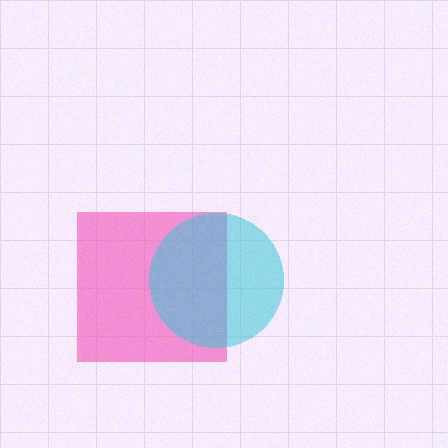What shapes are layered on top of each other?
The layered shapes are: a pink square, a cyan circle.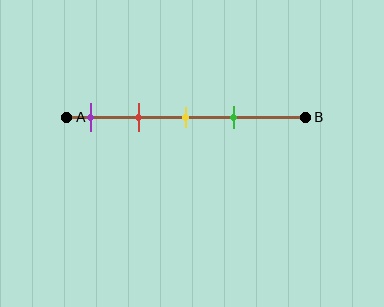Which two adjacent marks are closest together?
The yellow and green marks are the closest adjacent pair.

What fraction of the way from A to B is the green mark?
The green mark is approximately 70% (0.7) of the way from A to B.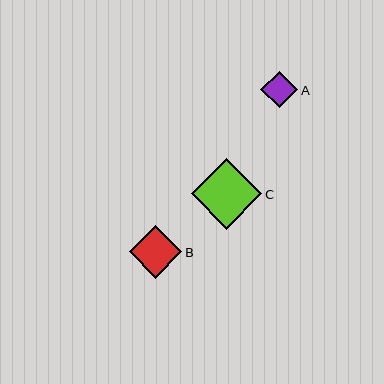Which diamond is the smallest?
Diamond A is the smallest with a size of approximately 37 pixels.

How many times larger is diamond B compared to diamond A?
Diamond B is approximately 1.4 times the size of diamond A.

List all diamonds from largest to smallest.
From largest to smallest: C, B, A.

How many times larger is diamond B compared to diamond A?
Diamond B is approximately 1.4 times the size of diamond A.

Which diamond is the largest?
Diamond C is the largest with a size of approximately 71 pixels.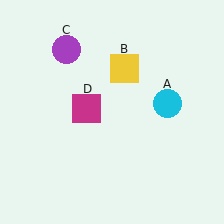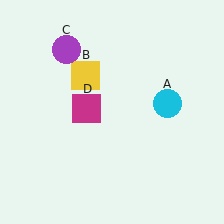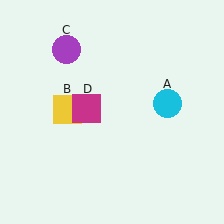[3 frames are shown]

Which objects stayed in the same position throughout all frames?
Cyan circle (object A) and purple circle (object C) and magenta square (object D) remained stationary.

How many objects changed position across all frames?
1 object changed position: yellow square (object B).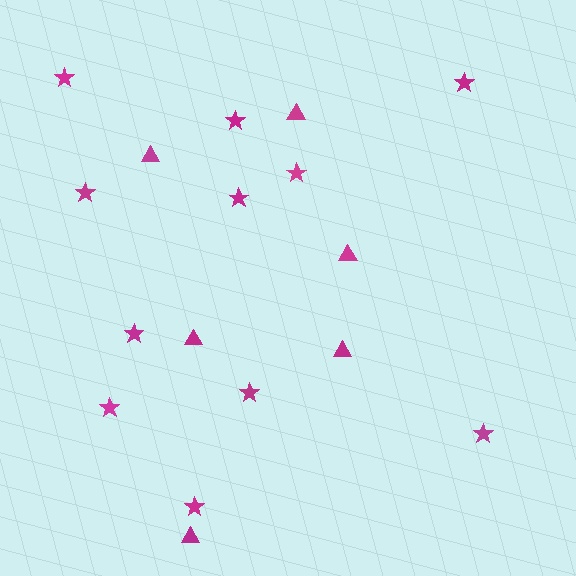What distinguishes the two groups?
There are 2 groups: one group of stars (11) and one group of triangles (6).